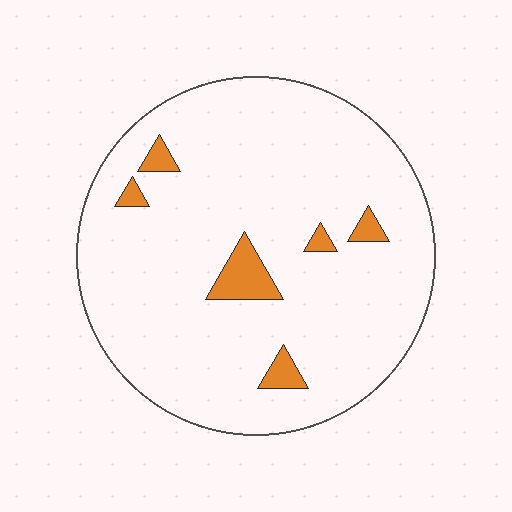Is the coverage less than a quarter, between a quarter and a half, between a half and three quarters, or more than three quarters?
Less than a quarter.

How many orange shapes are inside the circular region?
6.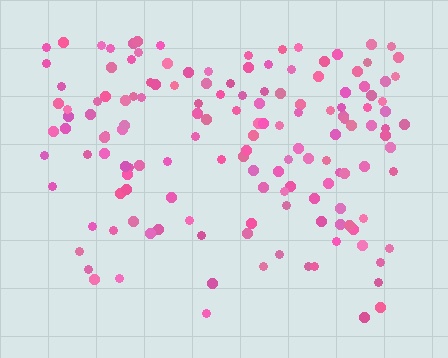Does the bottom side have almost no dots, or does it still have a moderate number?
Still a moderate number, just noticeably fewer than the top.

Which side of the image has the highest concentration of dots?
The top.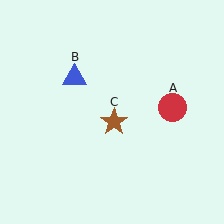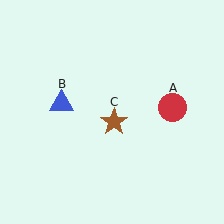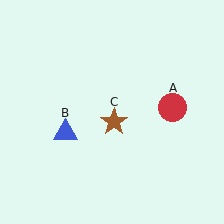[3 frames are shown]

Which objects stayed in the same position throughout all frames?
Red circle (object A) and brown star (object C) remained stationary.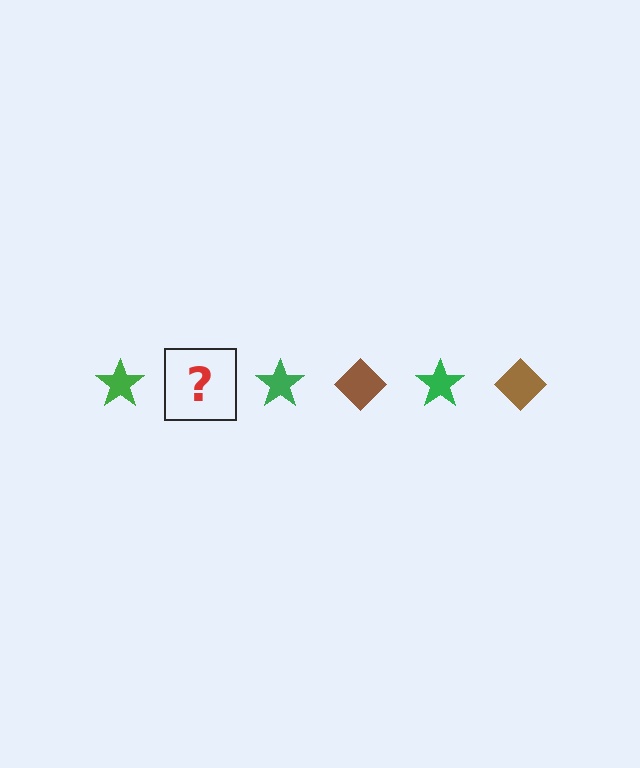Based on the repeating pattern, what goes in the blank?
The blank should be a brown diamond.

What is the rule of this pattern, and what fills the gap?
The rule is that the pattern alternates between green star and brown diamond. The gap should be filled with a brown diamond.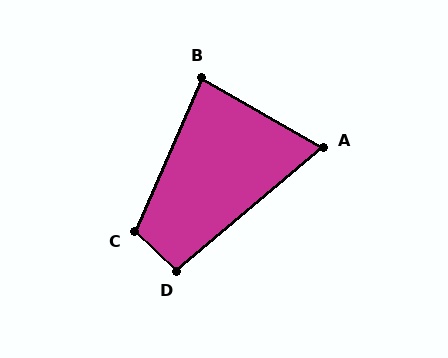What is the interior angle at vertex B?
Approximately 84 degrees (acute).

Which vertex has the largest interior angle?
C, at approximately 110 degrees.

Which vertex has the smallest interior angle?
A, at approximately 70 degrees.